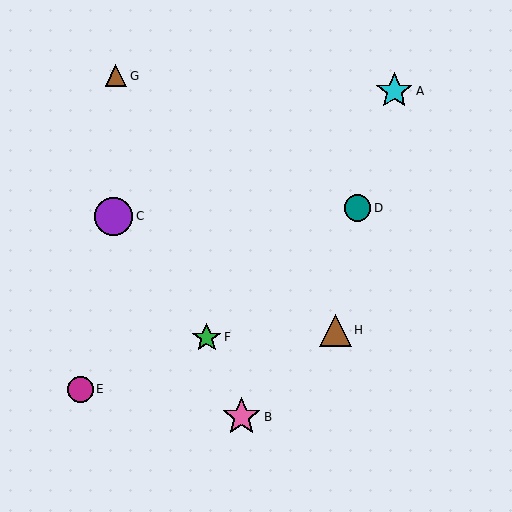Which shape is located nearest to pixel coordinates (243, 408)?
The pink star (labeled B) at (242, 417) is nearest to that location.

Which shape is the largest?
The pink star (labeled B) is the largest.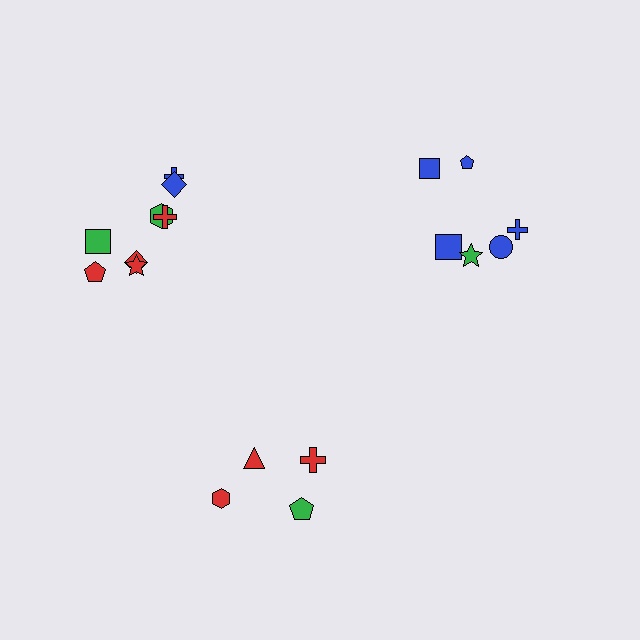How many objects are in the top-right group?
There are 6 objects.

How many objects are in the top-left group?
There are 8 objects.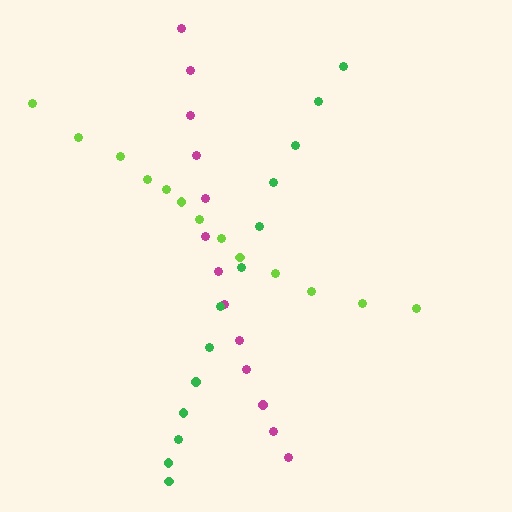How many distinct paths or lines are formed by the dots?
There are 3 distinct paths.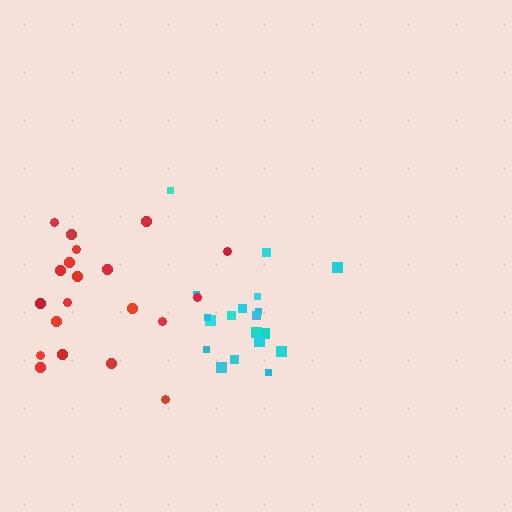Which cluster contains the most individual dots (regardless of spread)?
Red (20).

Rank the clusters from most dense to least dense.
cyan, red.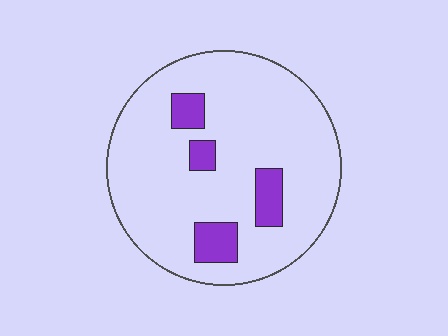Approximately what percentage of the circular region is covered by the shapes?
Approximately 15%.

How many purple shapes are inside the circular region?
4.